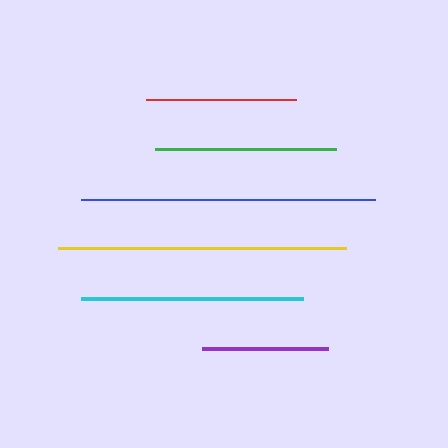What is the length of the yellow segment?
The yellow segment is approximately 288 pixels long.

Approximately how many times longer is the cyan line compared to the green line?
The cyan line is approximately 1.2 times the length of the green line.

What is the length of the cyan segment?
The cyan segment is approximately 222 pixels long.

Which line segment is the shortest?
The purple line is the shortest at approximately 126 pixels.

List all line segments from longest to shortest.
From longest to shortest: blue, yellow, cyan, green, red, purple.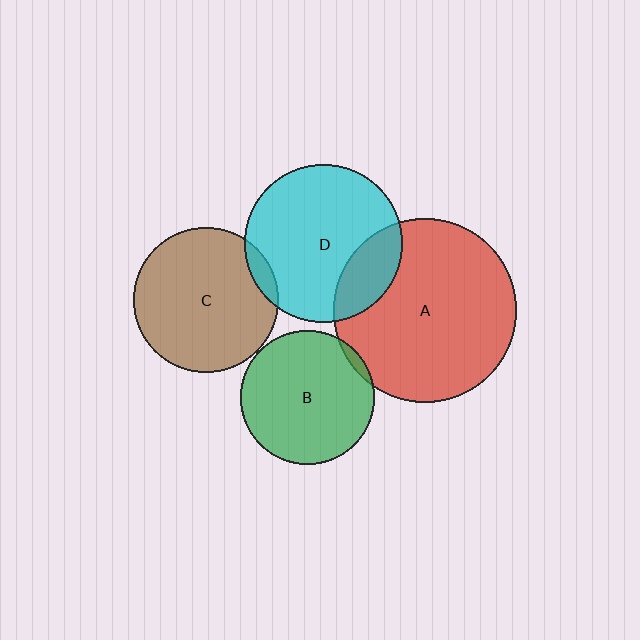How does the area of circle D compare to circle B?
Approximately 1.4 times.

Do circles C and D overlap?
Yes.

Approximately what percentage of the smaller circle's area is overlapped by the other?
Approximately 5%.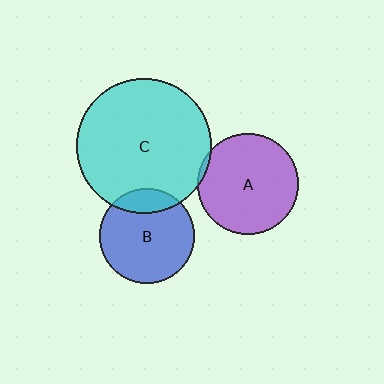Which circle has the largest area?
Circle C (cyan).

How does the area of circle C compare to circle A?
Approximately 1.8 times.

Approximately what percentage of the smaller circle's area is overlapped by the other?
Approximately 15%.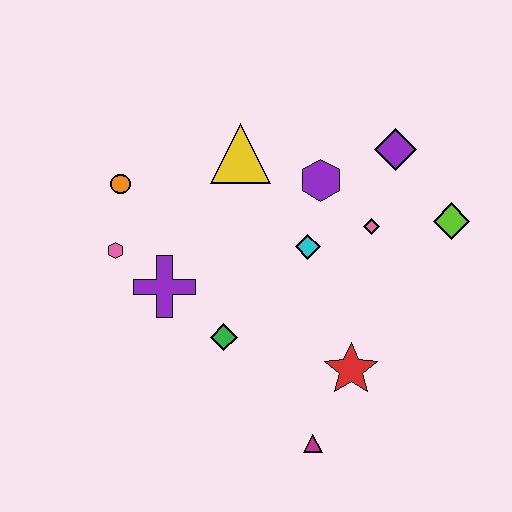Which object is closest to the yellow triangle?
The purple hexagon is closest to the yellow triangle.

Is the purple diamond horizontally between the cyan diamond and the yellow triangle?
No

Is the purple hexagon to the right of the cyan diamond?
Yes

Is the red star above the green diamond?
No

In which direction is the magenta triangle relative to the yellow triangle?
The magenta triangle is below the yellow triangle.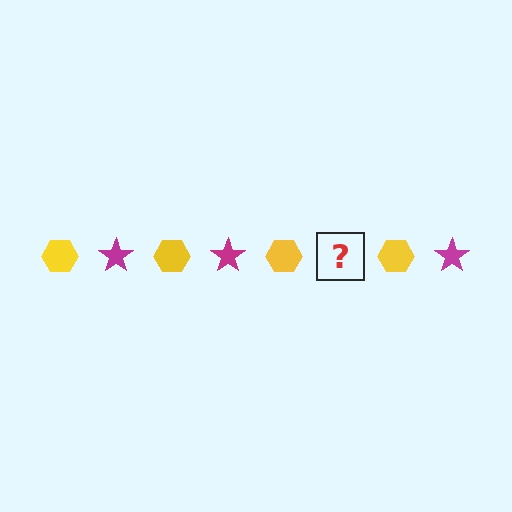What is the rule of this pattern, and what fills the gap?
The rule is that the pattern alternates between yellow hexagon and magenta star. The gap should be filled with a magenta star.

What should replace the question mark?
The question mark should be replaced with a magenta star.